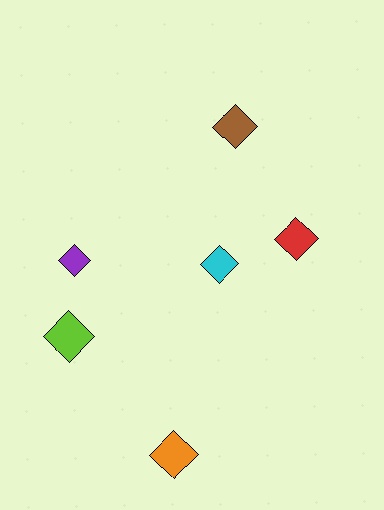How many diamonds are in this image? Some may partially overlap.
There are 6 diamonds.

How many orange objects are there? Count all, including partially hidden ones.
There is 1 orange object.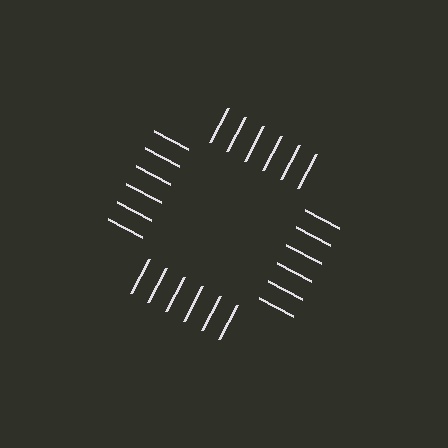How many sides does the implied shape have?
4 sides — the line-ends trace a square.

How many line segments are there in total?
24 — 6 along each of the 4 edges.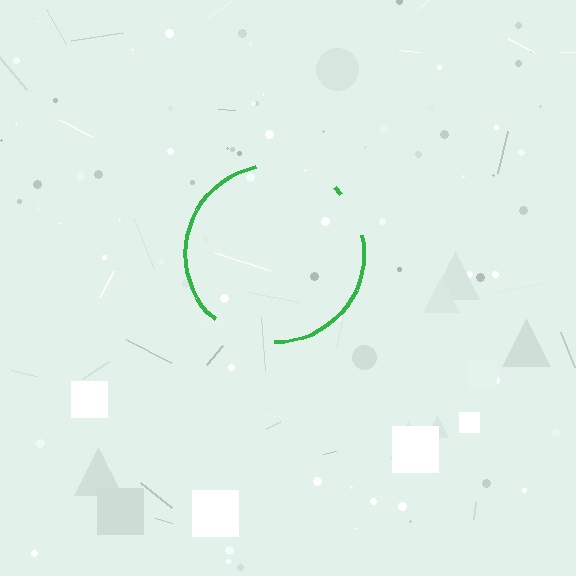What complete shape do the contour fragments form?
The contour fragments form a circle.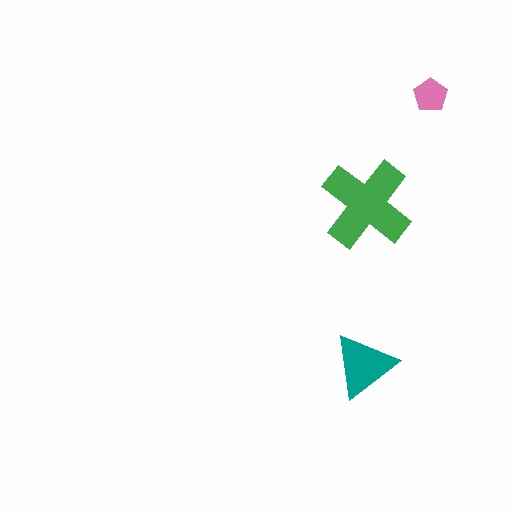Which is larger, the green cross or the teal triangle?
The green cross.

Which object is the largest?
The green cross.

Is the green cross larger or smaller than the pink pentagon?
Larger.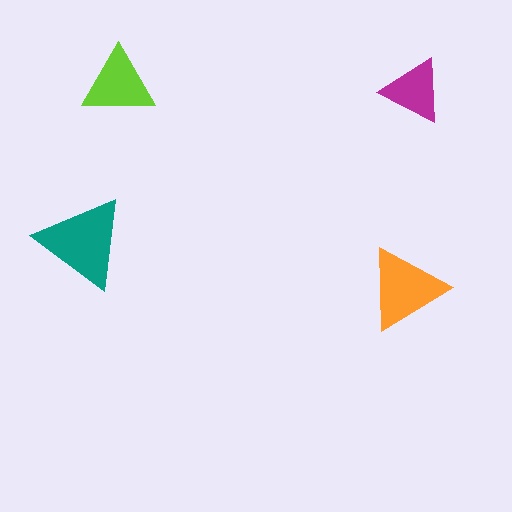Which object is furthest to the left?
The teal triangle is leftmost.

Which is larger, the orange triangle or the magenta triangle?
The orange one.